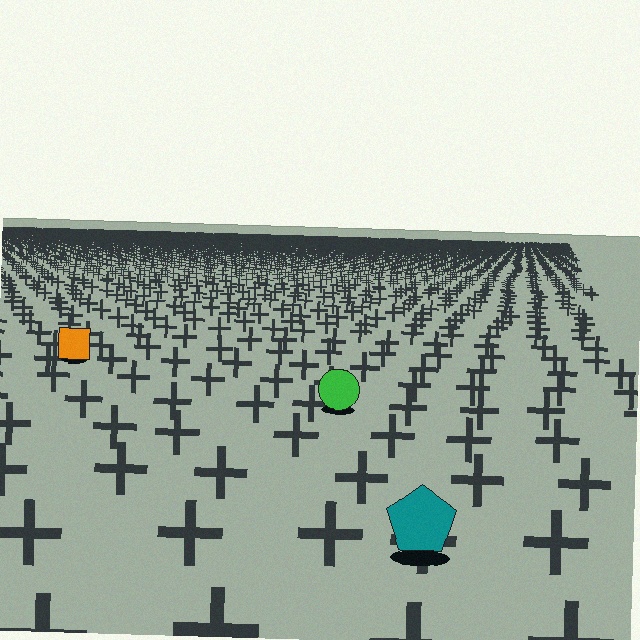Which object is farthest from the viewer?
The orange square is farthest from the viewer. It appears smaller and the ground texture around it is denser.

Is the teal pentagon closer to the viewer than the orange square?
Yes. The teal pentagon is closer — you can tell from the texture gradient: the ground texture is coarser near it.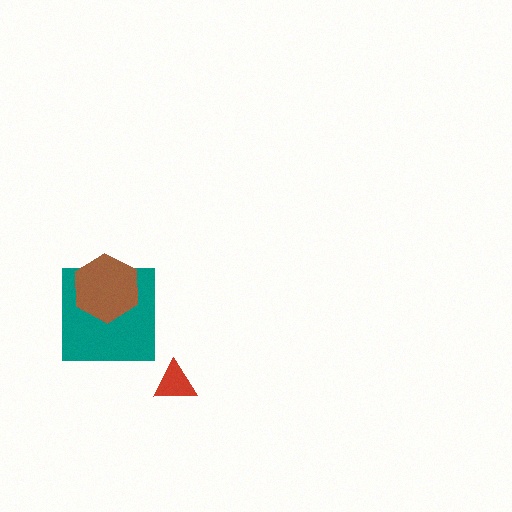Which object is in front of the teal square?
The brown hexagon is in front of the teal square.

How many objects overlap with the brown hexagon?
1 object overlaps with the brown hexagon.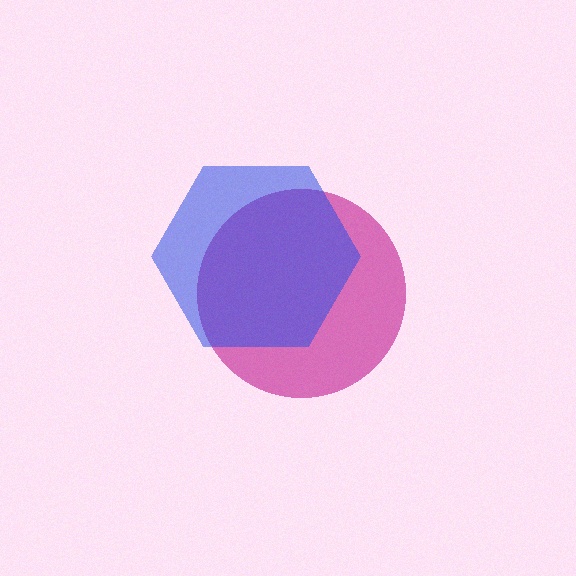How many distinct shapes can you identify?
There are 2 distinct shapes: a magenta circle, a blue hexagon.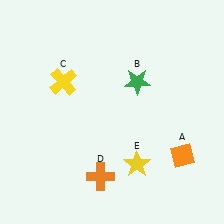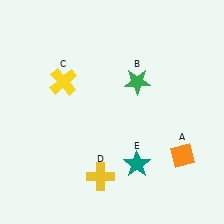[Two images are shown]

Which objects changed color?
D changed from orange to yellow. E changed from yellow to teal.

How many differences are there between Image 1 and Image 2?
There are 2 differences between the two images.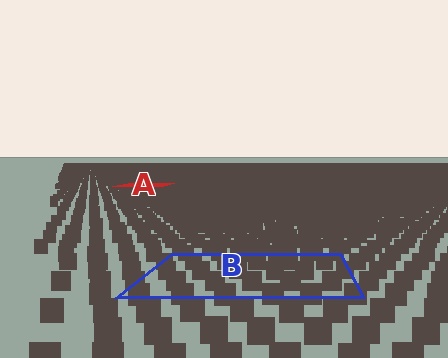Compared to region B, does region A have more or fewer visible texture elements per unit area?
Region A has more texture elements per unit area — they are packed more densely because it is farther away.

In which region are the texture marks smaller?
The texture marks are smaller in region A, because it is farther away.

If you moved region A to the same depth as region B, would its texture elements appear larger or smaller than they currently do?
They would appear larger. At a closer depth, the same texture elements are projected at a bigger on-screen size.